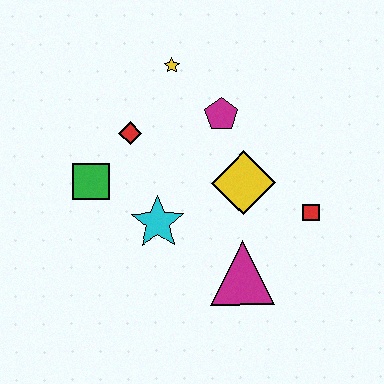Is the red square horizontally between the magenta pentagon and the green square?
No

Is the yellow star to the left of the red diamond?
No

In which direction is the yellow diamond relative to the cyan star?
The yellow diamond is to the right of the cyan star.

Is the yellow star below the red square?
No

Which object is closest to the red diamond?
The green square is closest to the red diamond.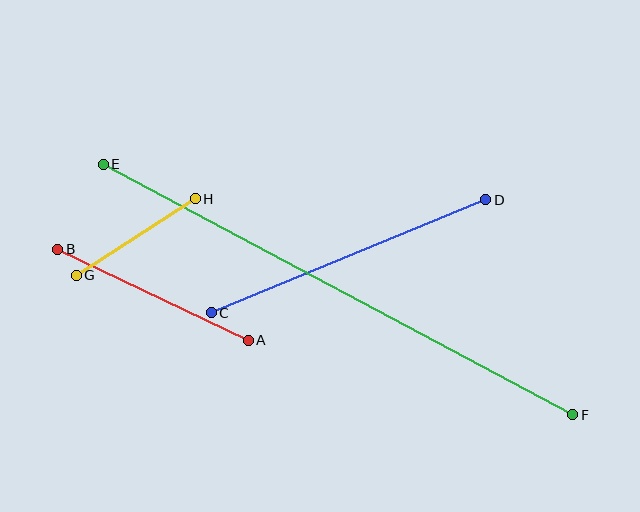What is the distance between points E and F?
The distance is approximately 532 pixels.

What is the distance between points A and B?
The distance is approximately 211 pixels.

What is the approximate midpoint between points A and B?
The midpoint is at approximately (153, 295) pixels.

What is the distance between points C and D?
The distance is approximately 297 pixels.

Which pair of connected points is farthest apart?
Points E and F are farthest apart.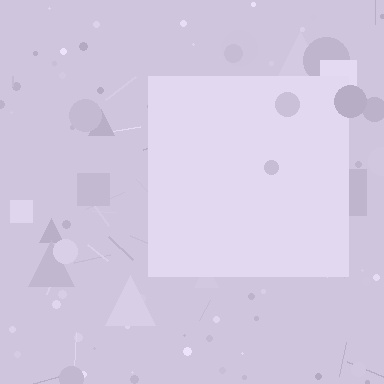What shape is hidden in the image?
A square is hidden in the image.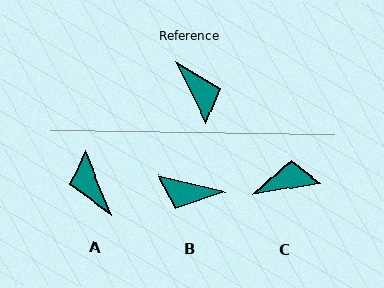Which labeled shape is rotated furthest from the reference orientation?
A, about 176 degrees away.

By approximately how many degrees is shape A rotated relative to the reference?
Approximately 176 degrees counter-clockwise.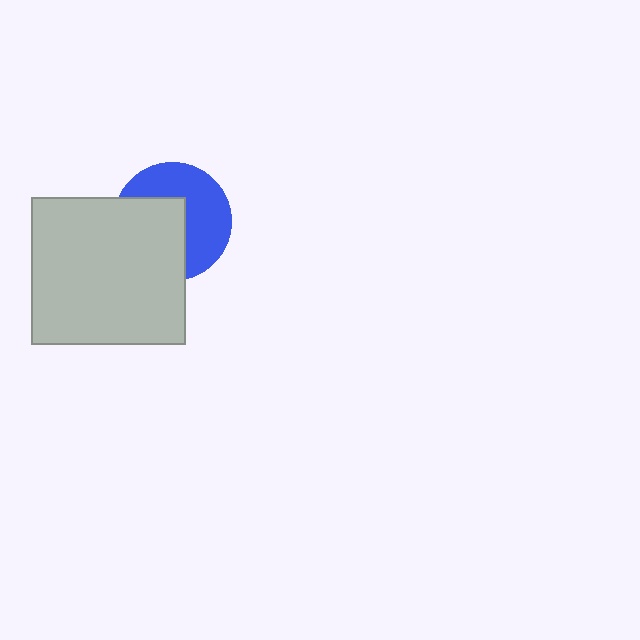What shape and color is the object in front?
The object in front is a light gray rectangle.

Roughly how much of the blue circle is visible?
About half of it is visible (roughly 53%).